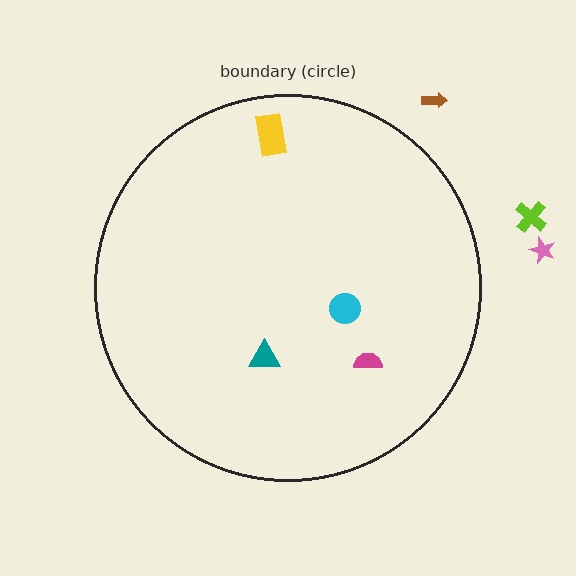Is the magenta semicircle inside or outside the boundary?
Inside.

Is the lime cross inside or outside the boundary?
Outside.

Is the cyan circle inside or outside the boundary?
Inside.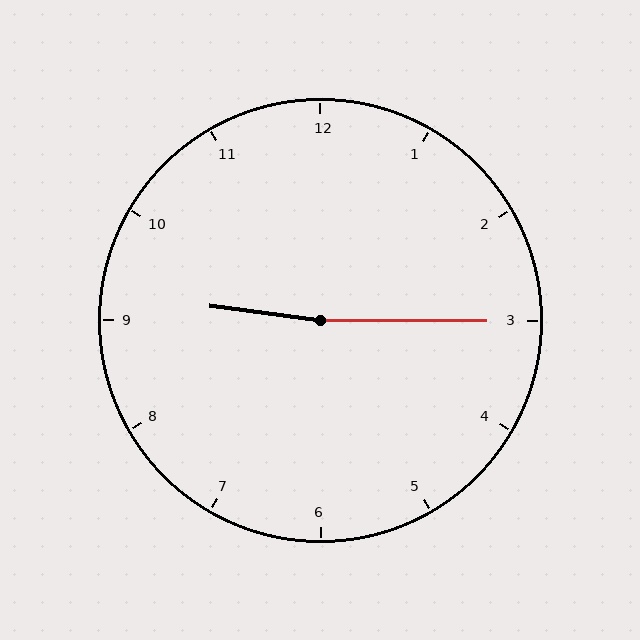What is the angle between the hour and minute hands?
Approximately 172 degrees.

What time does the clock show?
9:15.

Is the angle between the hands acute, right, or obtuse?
It is obtuse.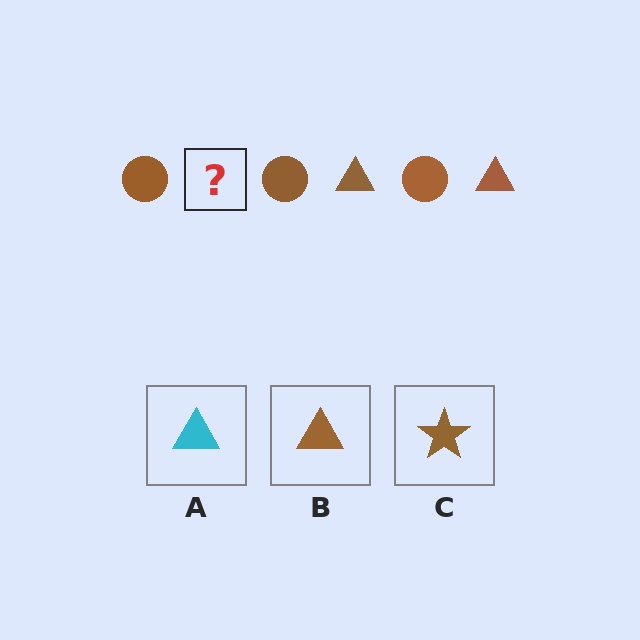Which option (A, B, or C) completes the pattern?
B.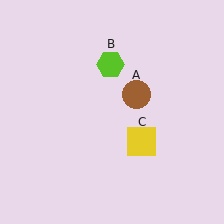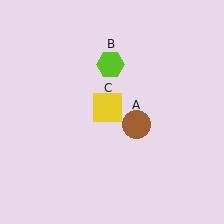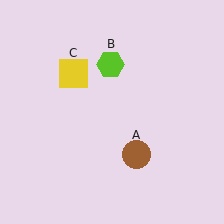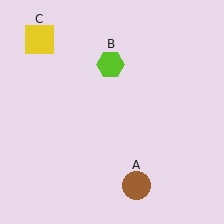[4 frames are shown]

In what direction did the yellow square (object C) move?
The yellow square (object C) moved up and to the left.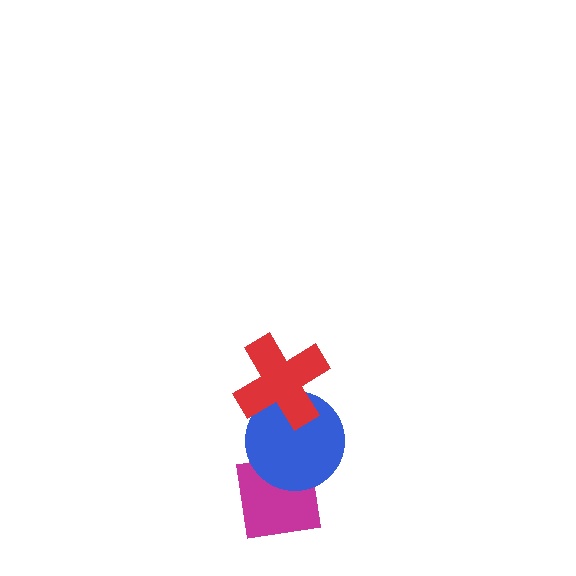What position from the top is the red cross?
The red cross is 1st from the top.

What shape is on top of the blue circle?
The red cross is on top of the blue circle.